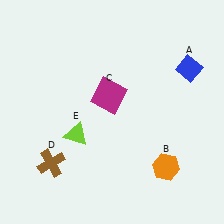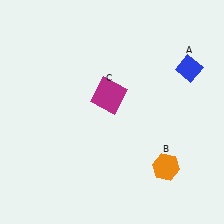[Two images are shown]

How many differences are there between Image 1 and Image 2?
There are 2 differences between the two images.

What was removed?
The lime triangle (E), the brown cross (D) were removed in Image 2.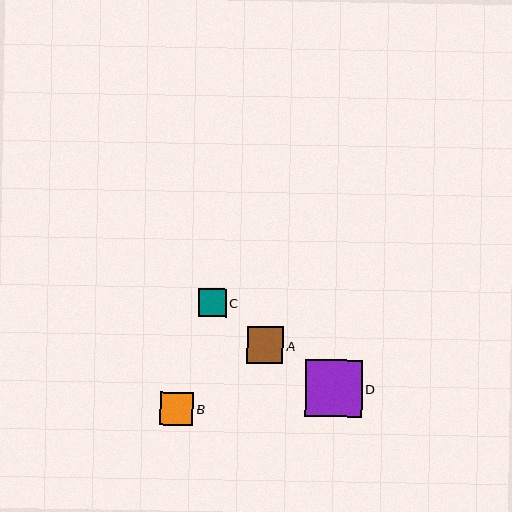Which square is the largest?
Square D is the largest with a size of approximately 57 pixels.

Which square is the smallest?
Square C is the smallest with a size of approximately 28 pixels.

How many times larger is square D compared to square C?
Square D is approximately 2.1 times the size of square C.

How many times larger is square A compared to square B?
Square A is approximately 1.1 times the size of square B.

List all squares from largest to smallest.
From largest to smallest: D, A, B, C.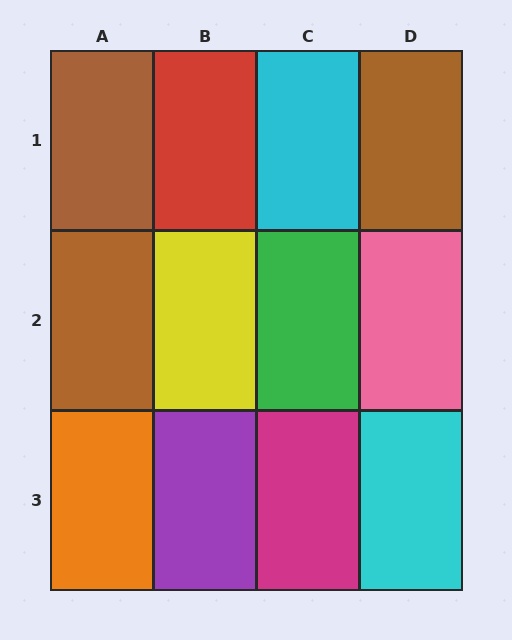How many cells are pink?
1 cell is pink.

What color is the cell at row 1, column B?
Red.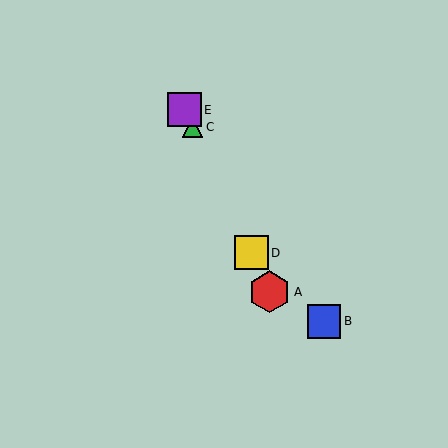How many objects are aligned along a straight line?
4 objects (A, C, D, E) are aligned along a straight line.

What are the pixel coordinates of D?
Object D is at (251, 253).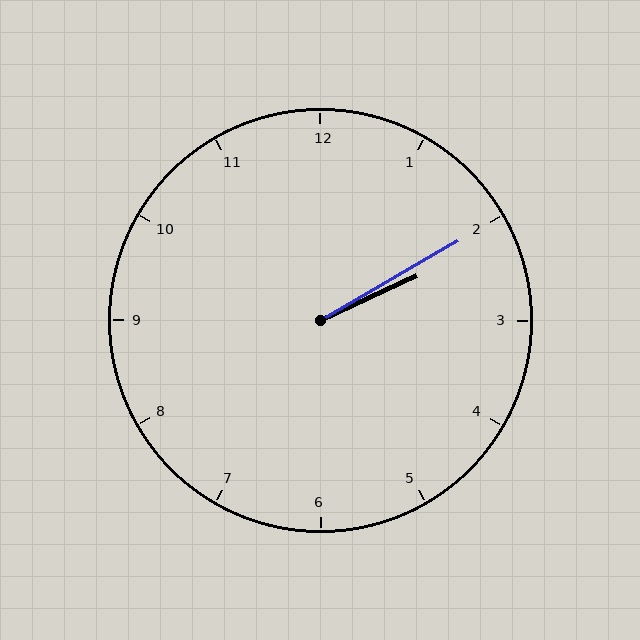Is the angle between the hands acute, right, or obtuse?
It is acute.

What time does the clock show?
2:10.